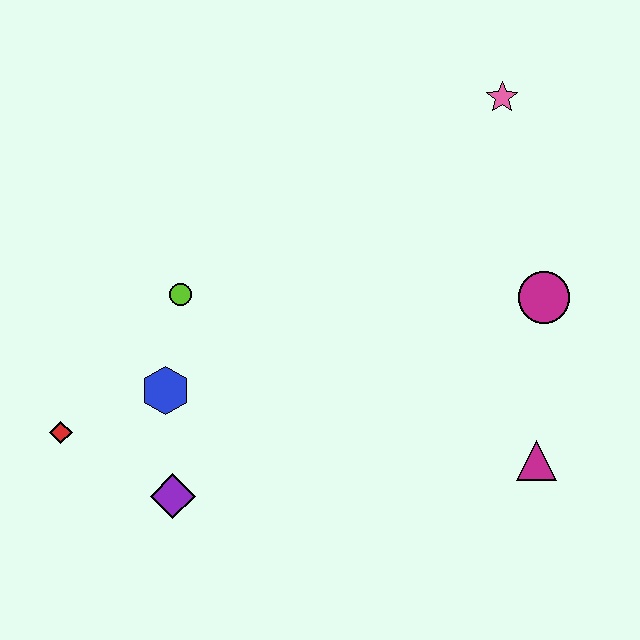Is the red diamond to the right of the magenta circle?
No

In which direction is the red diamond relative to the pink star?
The red diamond is to the left of the pink star.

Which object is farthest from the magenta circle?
The red diamond is farthest from the magenta circle.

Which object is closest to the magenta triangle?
The magenta circle is closest to the magenta triangle.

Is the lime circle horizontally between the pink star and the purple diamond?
Yes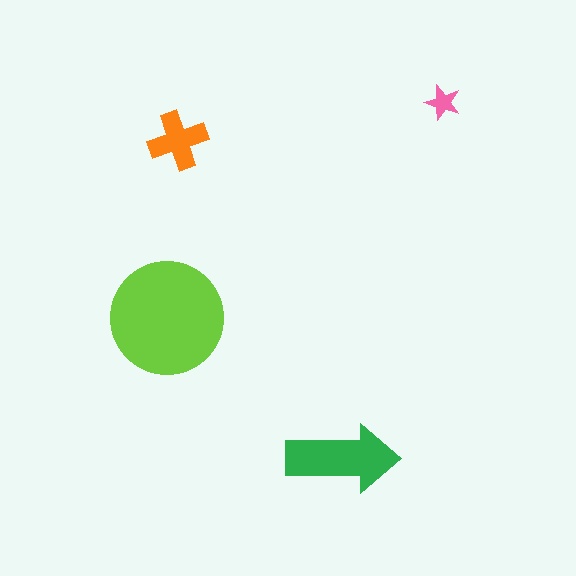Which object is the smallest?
The pink star.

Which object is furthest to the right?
The pink star is rightmost.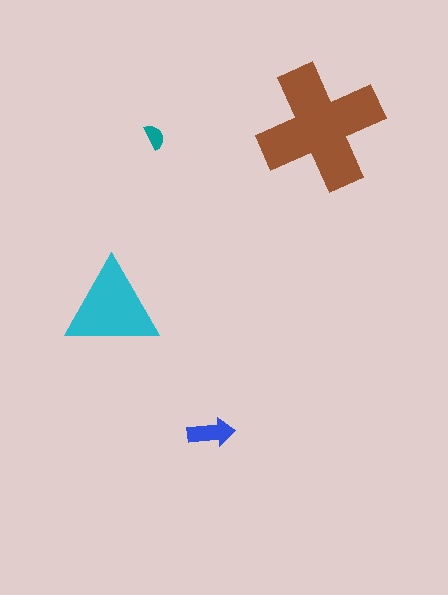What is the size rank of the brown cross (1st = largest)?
1st.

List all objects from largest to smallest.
The brown cross, the cyan triangle, the blue arrow, the teal semicircle.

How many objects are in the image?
There are 4 objects in the image.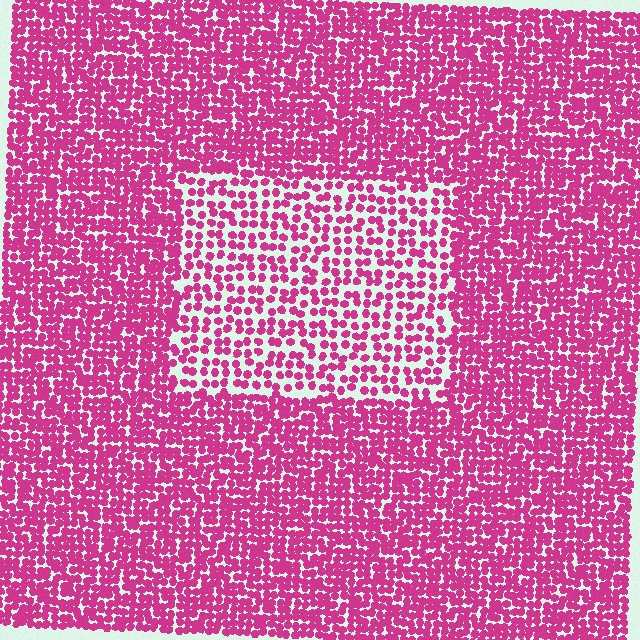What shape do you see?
I see a rectangle.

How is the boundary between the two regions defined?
The boundary is defined by a change in element density (approximately 1.9x ratio). All elements are the same color, size, and shape.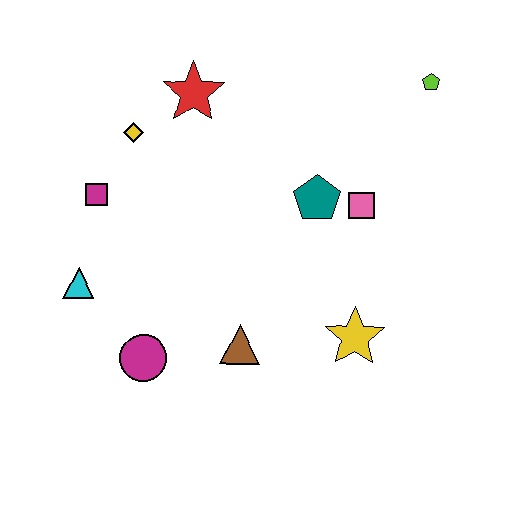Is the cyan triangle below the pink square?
Yes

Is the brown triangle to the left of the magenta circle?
No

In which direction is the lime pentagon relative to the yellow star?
The lime pentagon is above the yellow star.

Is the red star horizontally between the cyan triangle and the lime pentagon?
Yes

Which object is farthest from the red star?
The yellow star is farthest from the red star.